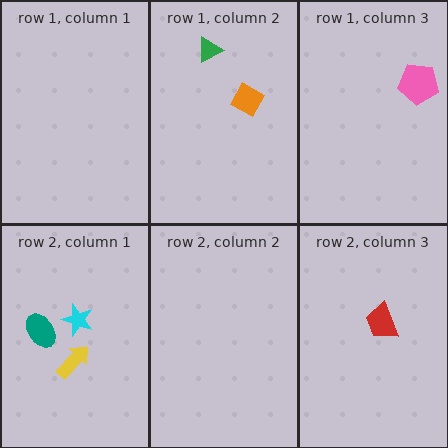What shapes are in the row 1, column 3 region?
The pink pentagon.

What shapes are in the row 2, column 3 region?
The red trapezoid.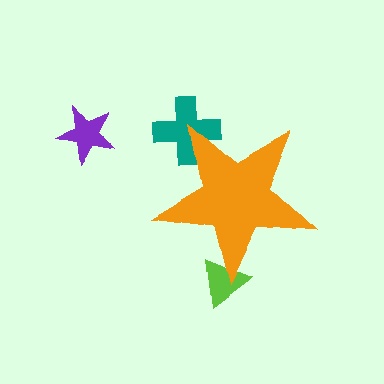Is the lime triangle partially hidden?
Yes, the lime triangle is partially hidden behind the orange star.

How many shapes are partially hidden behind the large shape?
2 shapes are partially hidden.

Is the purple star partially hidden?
No, the purple star is fully visible.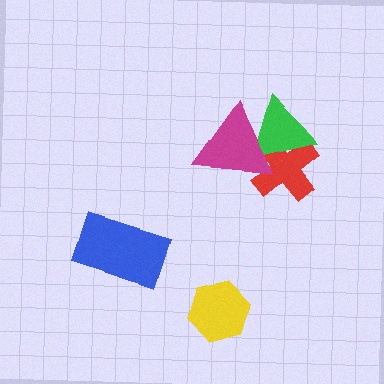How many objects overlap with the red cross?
2 objects overlap with the red cross.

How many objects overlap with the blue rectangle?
0 objects overlap with the blue rectangle.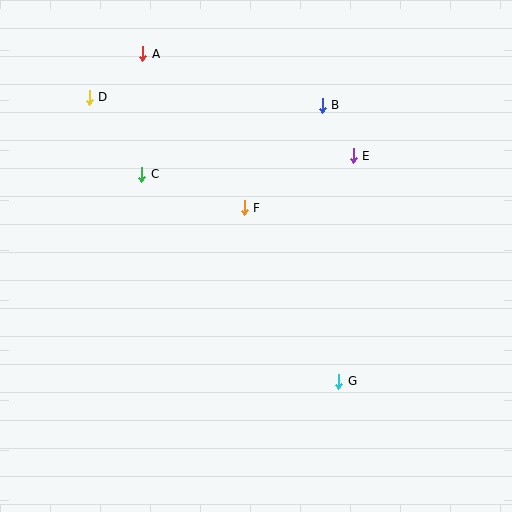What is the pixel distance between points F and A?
The distance between F and A is 184 pixels.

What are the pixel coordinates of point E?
Point E is at (353, 156).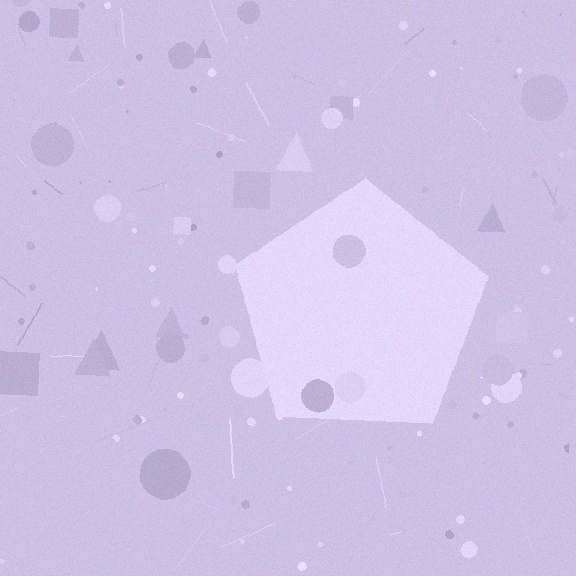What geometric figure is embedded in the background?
A pentagon is embedded in the background.